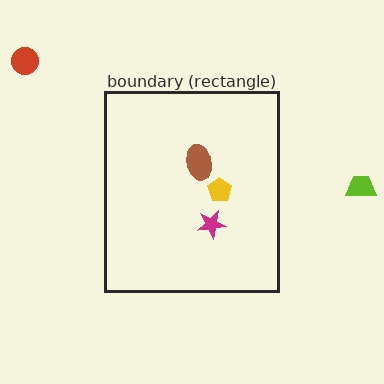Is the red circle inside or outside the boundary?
Outside.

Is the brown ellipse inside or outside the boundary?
Inside.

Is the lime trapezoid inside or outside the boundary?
Outside.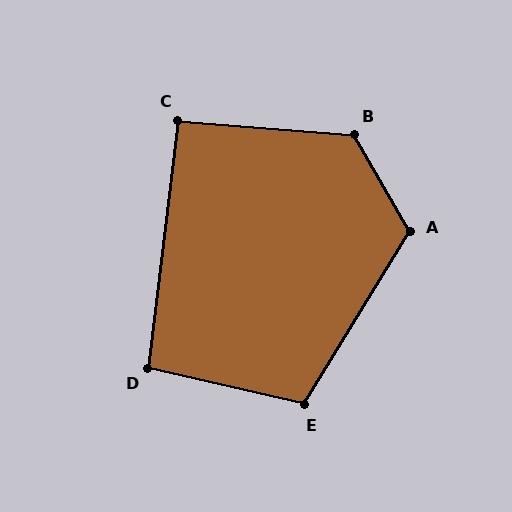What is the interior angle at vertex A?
Approximately 119 degrees (obtuse).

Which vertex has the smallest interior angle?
C, at approximately 93 degrees.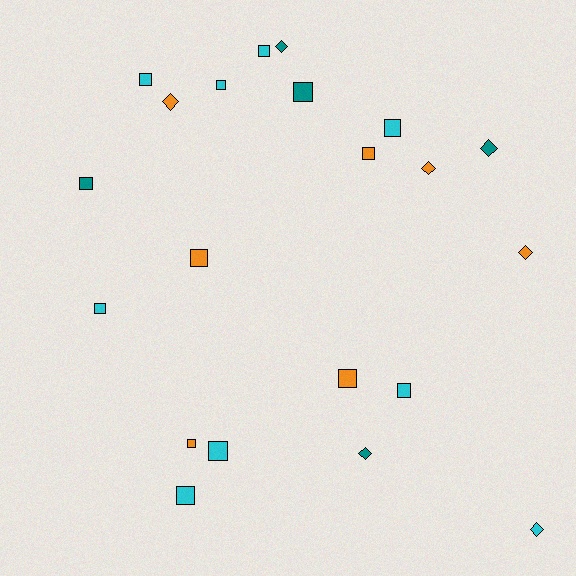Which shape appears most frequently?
Square, with 14 objects.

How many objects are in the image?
There are 21 objects.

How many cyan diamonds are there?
There is 1 cyan diamond.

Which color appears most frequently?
Cyan, with 9 objects.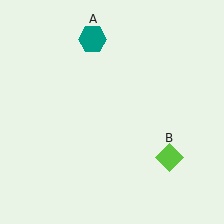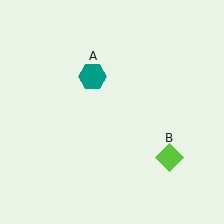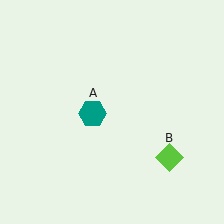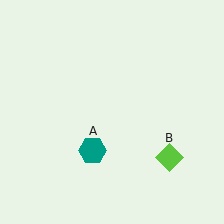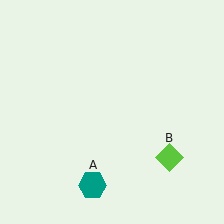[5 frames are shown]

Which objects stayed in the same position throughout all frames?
Lime diamond (object B) remained stationary.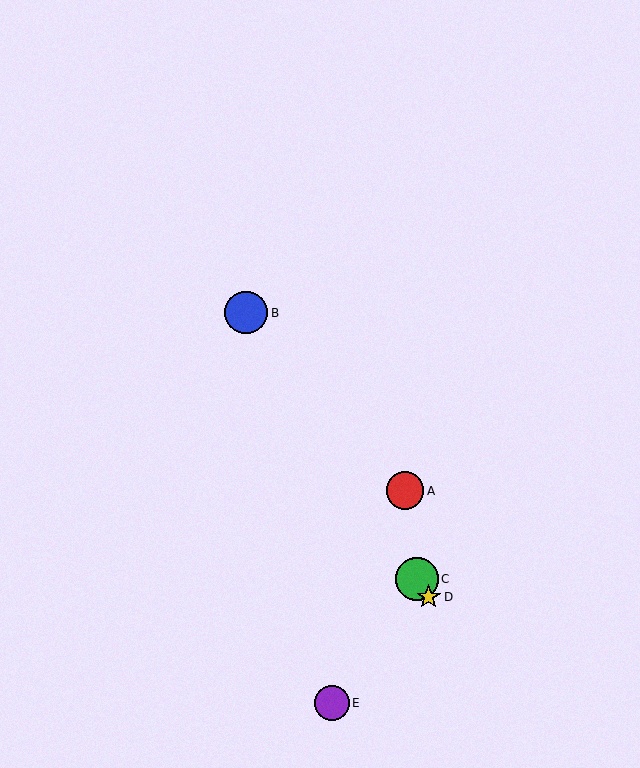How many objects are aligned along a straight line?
3 objects (B, C, D) are aligned along a straight line.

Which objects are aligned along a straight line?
Objects B, C, D are aligned along a straight line.